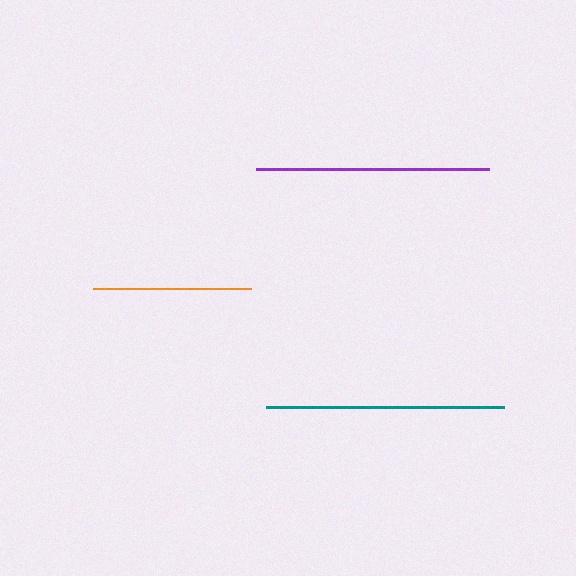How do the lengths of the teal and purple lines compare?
The teal and purple lines are approximately the same length.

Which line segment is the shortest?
The orange line is the shortest at approximately 158 pixels.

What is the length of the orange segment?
The orange segment is approximately 158 pixels long.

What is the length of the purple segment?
The purple segment is approximately 233 pixels long.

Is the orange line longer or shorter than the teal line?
The teal line is longer than the orange line.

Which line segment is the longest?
The teal line is the longest at approximately 238 pixels.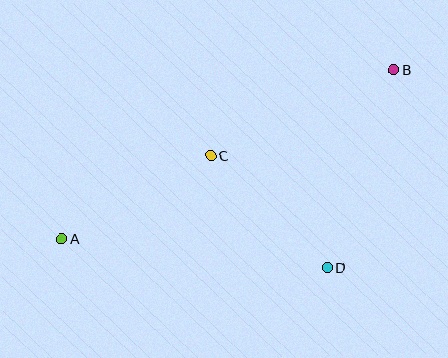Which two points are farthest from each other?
Points A and B are farthest from each other.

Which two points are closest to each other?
Points C and D are closest to each other.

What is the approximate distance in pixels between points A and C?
The distance between A and C is approximately 170 pixels.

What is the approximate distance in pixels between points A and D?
The distance between A and D is approximately 266 pixels.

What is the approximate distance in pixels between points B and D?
The distance between B and D is approximately 208 pixels.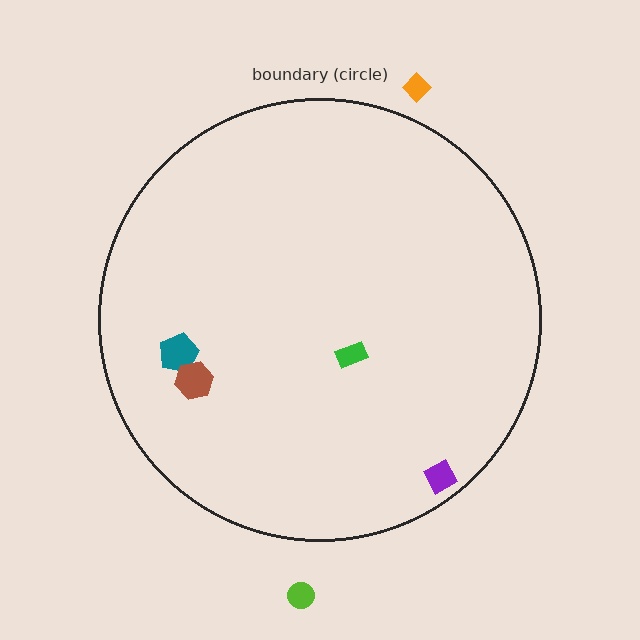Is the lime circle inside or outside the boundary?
Outside.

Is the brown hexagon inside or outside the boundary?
Inside.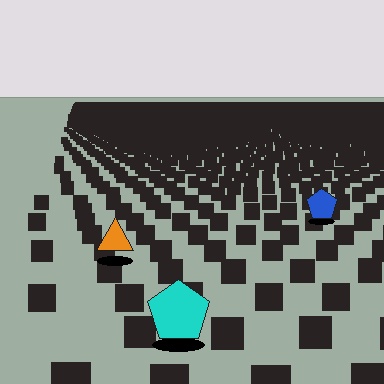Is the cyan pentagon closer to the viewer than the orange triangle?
Yes. The cyan pentagon is closer — you can tell from the texture gradient: the ground texture is coarser near it.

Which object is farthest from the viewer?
The blue pentagon is farthest from the viewer. It appears smaller and the ground texture around it is denser.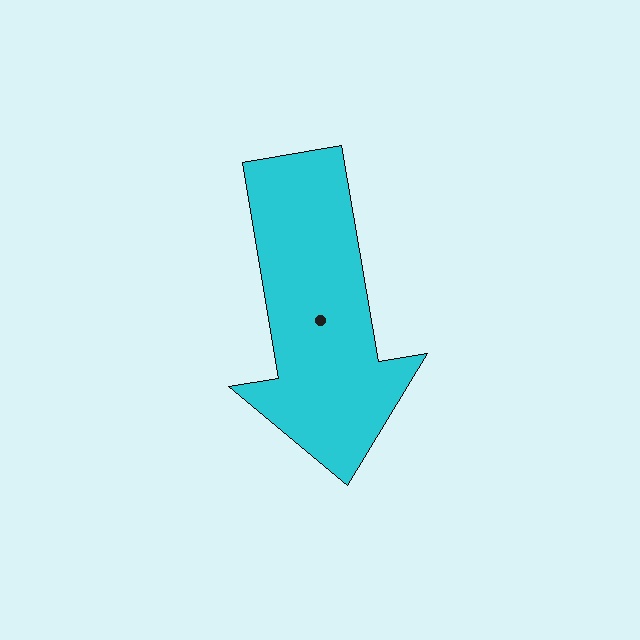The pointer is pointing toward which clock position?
Roughly 6 o'clock.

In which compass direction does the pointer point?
South.